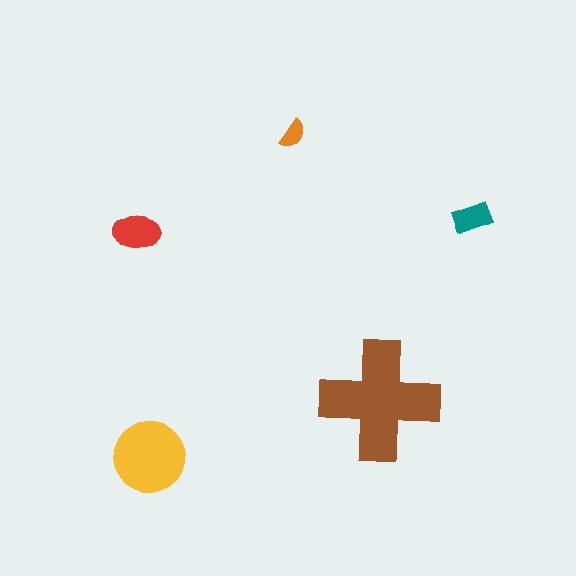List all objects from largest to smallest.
The brown cross, the yellow circle, the red ellipse, the teal rectangle, the orange semicircle.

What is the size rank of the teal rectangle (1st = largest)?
4th.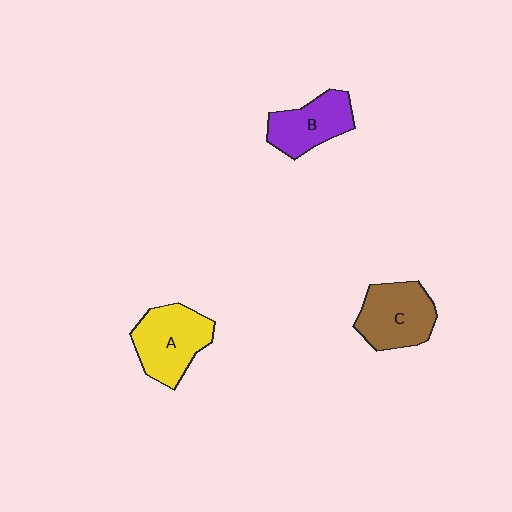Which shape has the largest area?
Shape A (yellow).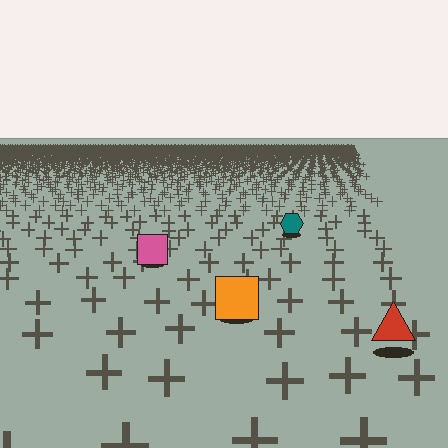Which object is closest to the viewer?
The red triangle is closest. The texture marks near it are larger and more spread out.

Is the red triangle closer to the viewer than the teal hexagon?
Yes. The red triangle is closer — you can tell from the texture gradient: the ground texture is coarser near it.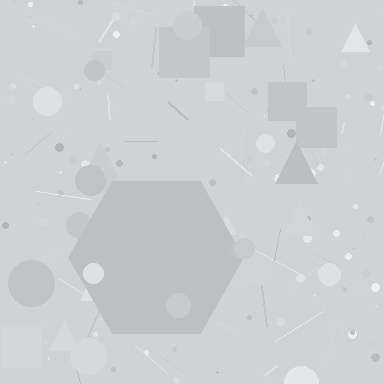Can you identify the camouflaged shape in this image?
The camouflaged shape is a hexagon.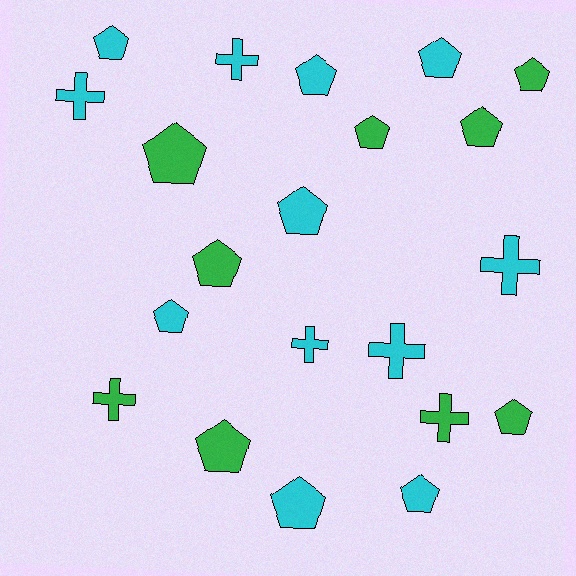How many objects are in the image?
There are 21 objects.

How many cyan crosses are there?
There are 5 cyan crosses.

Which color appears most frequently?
Cyan, with 12 objects.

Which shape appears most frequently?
Pentagon, with 14 objects.